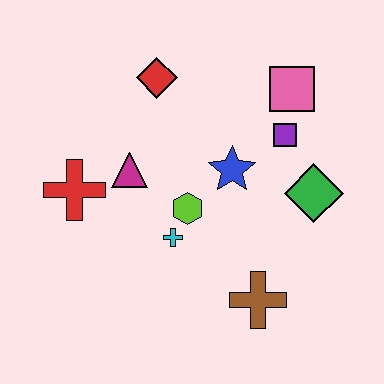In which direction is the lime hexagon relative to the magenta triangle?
The lime hexagon is to the right of the magenta triangle.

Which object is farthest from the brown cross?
The red diamond is farthest from the brown cross.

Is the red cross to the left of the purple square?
Yes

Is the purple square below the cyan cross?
No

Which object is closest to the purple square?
The pink square is closest to the purple square.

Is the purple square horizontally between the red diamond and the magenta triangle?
No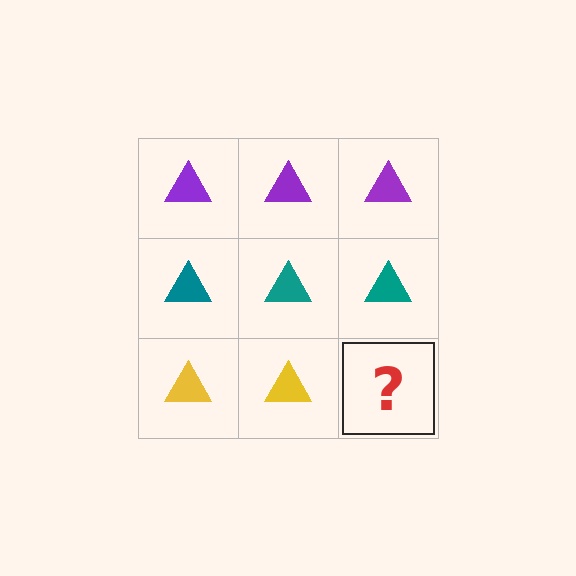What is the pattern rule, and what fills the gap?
The rule is that each row has a consistent color. The gap should be filled with a yellow triangle.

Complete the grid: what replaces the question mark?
The question mark should be replaced with a yellow triangle.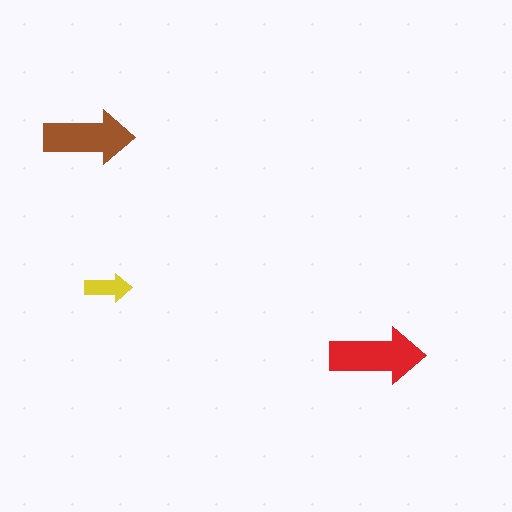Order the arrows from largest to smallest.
the red one, the brown one, the yellow one.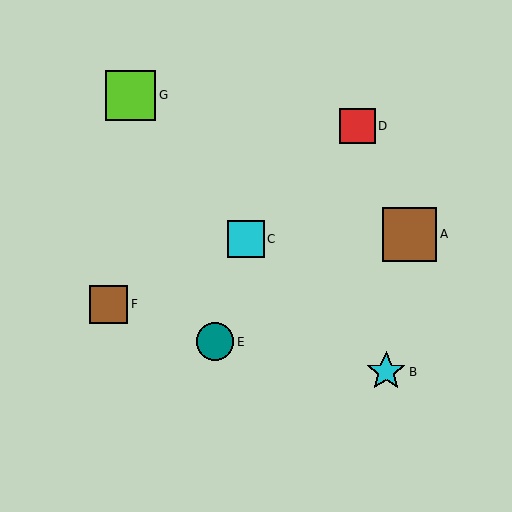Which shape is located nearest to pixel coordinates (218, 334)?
The teal circle (labeled E) at (215, 342) is nearest to that location.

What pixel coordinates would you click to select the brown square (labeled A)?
Click at (410, 234) to select the brown square A.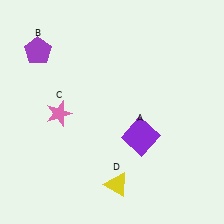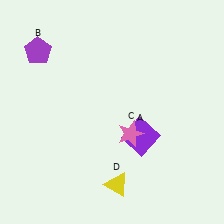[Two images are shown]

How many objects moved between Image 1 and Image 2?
1 object moved between the two images.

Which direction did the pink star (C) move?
The pink star (C) moved right.